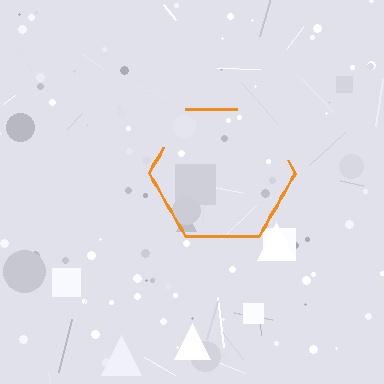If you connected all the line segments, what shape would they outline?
They would outline a hexagon.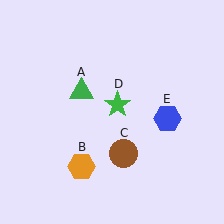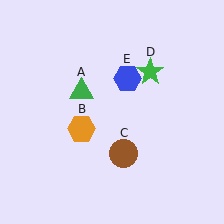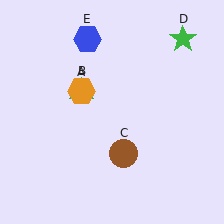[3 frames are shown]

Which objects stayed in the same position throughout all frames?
Green triangle (object A) and brown circle (object C) remained stationary.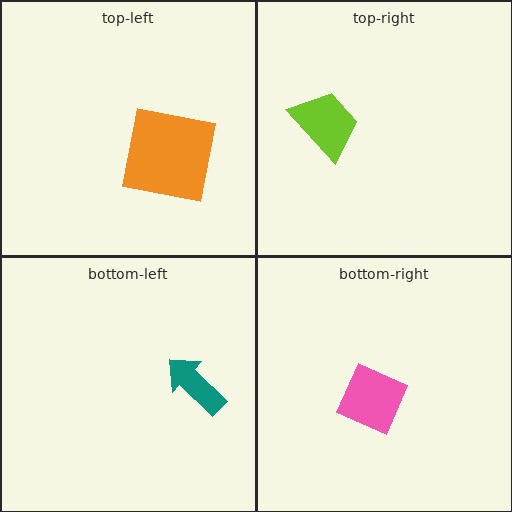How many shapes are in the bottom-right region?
1.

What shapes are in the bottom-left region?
The teal arrow.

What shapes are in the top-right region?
The lime trapezoid.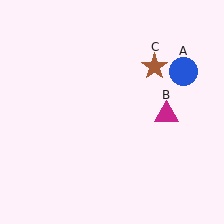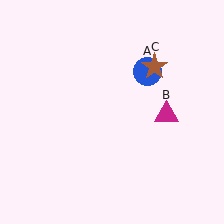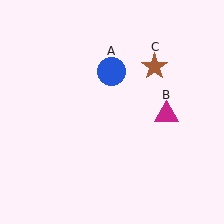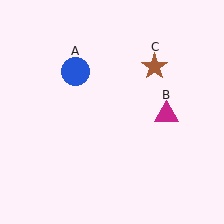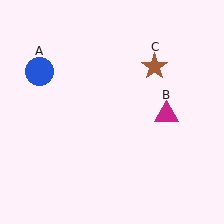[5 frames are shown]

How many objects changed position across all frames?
1 object changed position: blue circle (object A).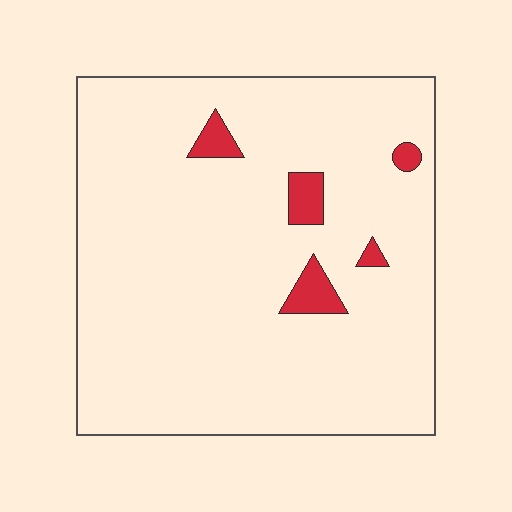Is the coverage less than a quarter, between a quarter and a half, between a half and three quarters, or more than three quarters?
Less than a quarter.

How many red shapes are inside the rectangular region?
5.